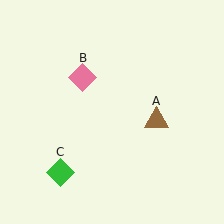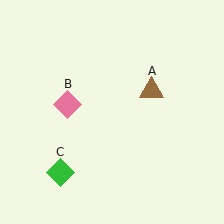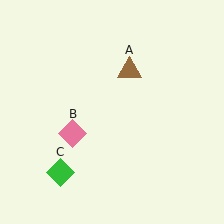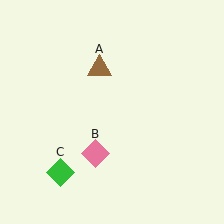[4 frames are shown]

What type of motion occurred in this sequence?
The brown triangle (object A), pink diamond (object B) rotated counterclockwise around the center of the scene.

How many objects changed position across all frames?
2 objects changed position: brown triangle (object A), pink diamond (object B).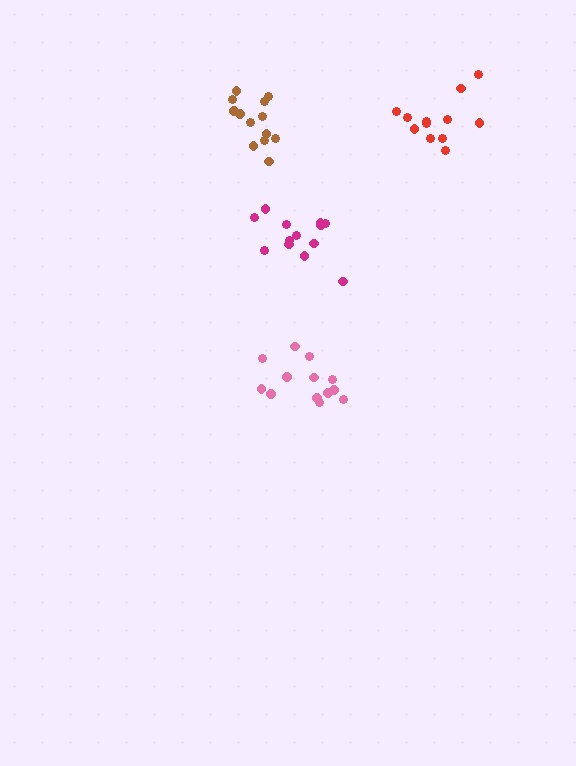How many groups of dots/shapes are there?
There are 4 groups.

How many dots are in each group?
Group 1: 13 dots, Group 2: 12 dots, Group 3: 13 dots, Group 4: 13 dots (51 total).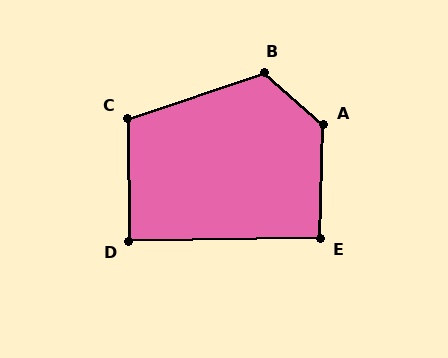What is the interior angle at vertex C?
Approximately 108 degrees (obtuse).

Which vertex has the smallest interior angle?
D, at approximately 90 degrees.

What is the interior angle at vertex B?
Approximately 120 degrees (obtuse).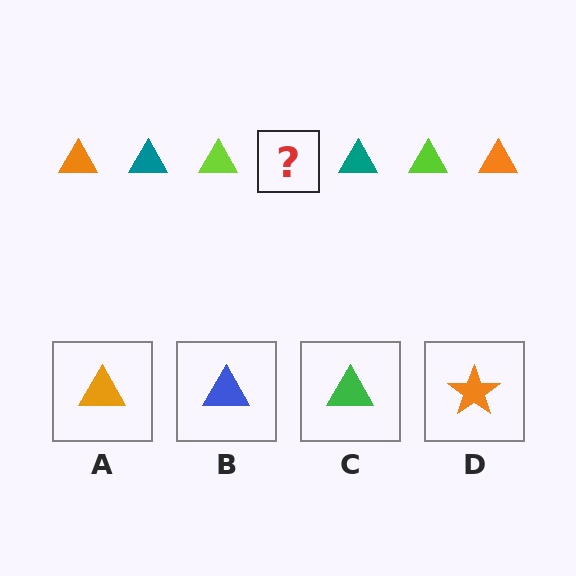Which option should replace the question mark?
Option A.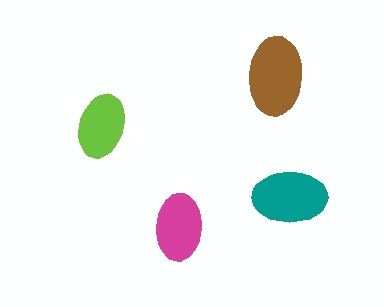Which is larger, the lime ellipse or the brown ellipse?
The brown one.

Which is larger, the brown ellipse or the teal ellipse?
The brown one.